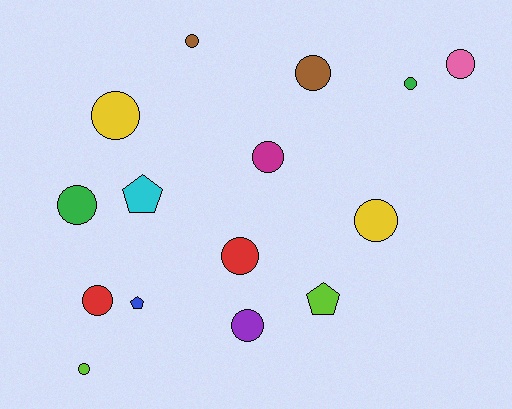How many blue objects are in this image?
There is 1 blue object.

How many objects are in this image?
There are 15 objects.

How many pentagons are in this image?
There are 3 pentagons.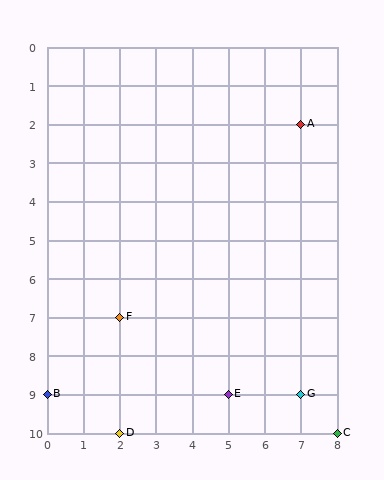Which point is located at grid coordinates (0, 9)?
Point B is at (0, 9).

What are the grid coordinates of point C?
Point C is at grid coordinates (8, 10).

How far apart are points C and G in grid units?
Points C and G are 1 column and 1 row apart (about 1.4 grid units diagonally).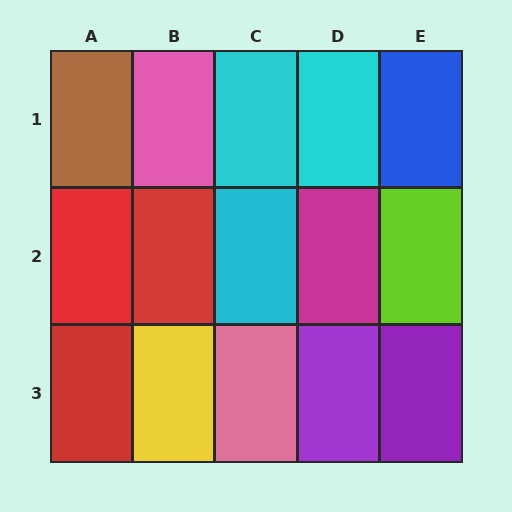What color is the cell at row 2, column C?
Cyan.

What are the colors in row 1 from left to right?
Brown, pink, cyan, cyan, blue.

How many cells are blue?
1 cell is blue.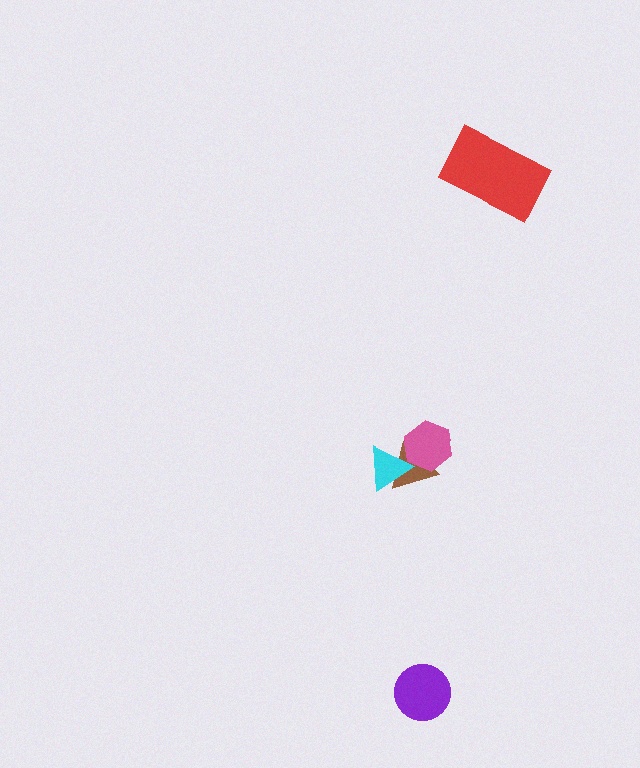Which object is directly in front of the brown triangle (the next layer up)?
The pink hexagon is directly in front of the brown triangle.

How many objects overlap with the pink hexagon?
2 objects overlap with the pink hexagon.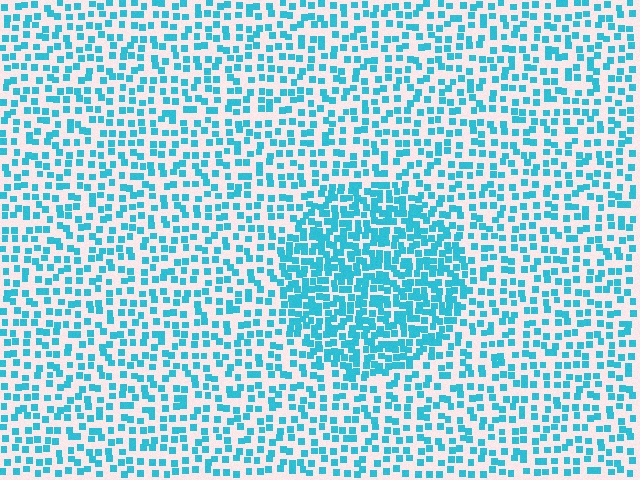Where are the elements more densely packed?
The elements are more densely packed inside the circle boundary.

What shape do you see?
I see a circle.